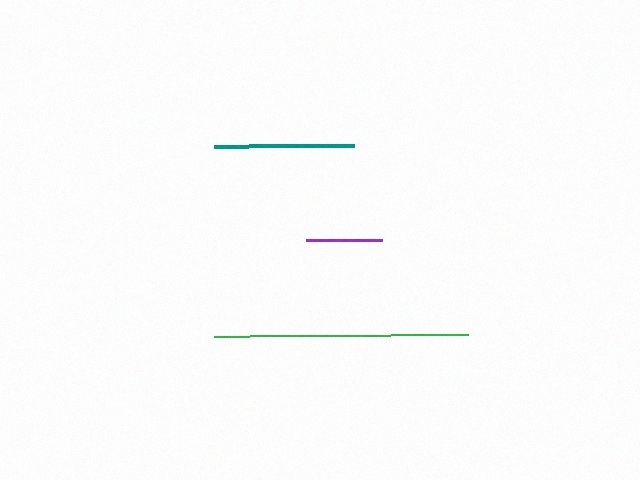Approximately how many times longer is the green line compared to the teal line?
The green line is approximately 1.8 times the length of the teal line.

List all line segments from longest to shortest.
From longest to shortest: green, teal, purple.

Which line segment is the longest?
The green line is the longest at approximately 253 pixels.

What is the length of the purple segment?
The purple segment is approximately 76 pixels long.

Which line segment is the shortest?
The purple line is the shortest at approximately 76 pixels.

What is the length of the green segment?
The green segment is approximately 253 pixels long.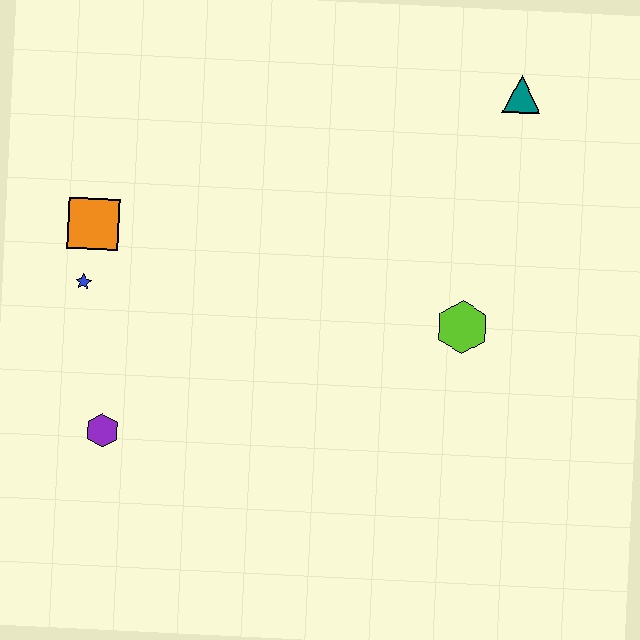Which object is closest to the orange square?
The blue star is closest to the orange square.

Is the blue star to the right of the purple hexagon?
No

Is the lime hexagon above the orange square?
No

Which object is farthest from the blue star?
The teal triangle is farthest from the blue star.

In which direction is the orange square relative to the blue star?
The orange square is above the blue star.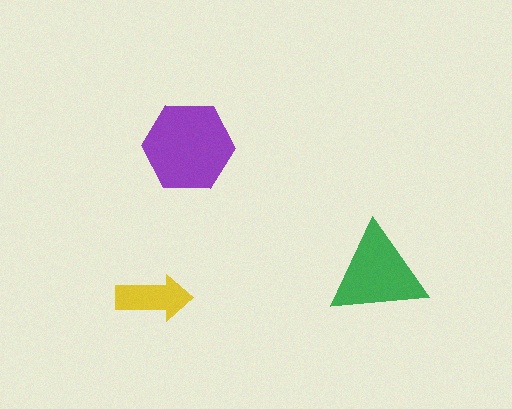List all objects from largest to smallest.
The purple hexagon, the green triangle, the yellow arrow.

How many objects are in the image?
There are 3 objects in the image.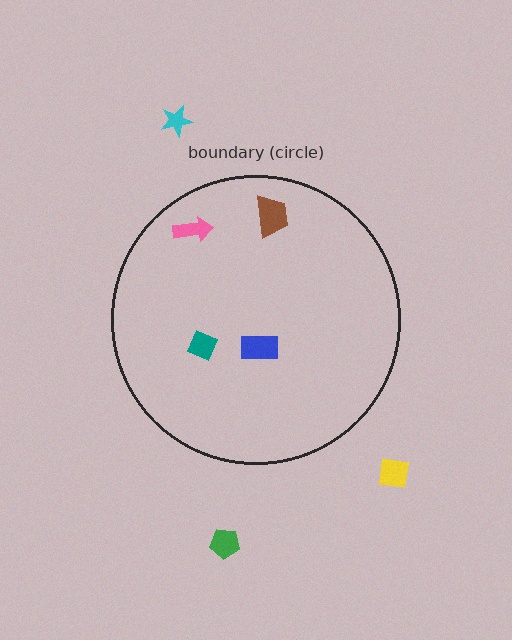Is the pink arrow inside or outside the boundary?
Inside.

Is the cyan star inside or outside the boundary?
Outside.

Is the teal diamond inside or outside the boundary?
Inside.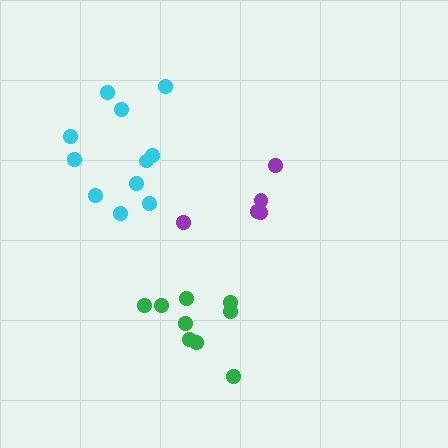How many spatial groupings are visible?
There are 3 spatial groupings.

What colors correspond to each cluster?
The clusters are colored: green, purple, cyan.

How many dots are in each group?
Group 1: 9 dots, Group 2: 5 dots, Group 3: 11 dots (25 total).